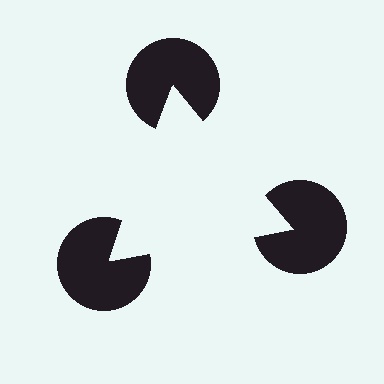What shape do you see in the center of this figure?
An illusory triangle — its edges are inferred from the aligned wedge cuts in the pac-man discs, not physically drawn.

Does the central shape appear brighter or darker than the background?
It typically appears slightly brighter than the background, even though no actual brightness change is drawn.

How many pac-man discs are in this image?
There are 3 — one at each vertex of the illusory triangle.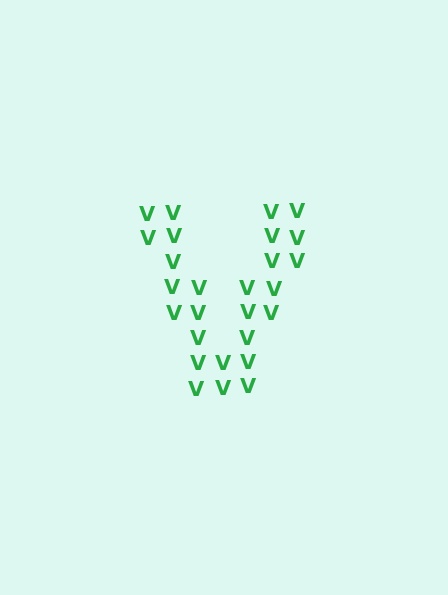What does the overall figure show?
The overall figure shows the letter V.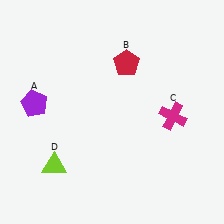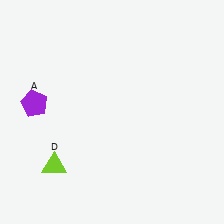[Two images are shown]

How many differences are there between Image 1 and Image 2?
There are 2 differences between the two images.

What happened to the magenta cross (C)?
The magenta cross (C) was removed in Image 2. It was in the bottom-right area of Image 1.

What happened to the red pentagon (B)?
The red pentagon (B) was removed in Image 2. It was in the top-right area of Image 1.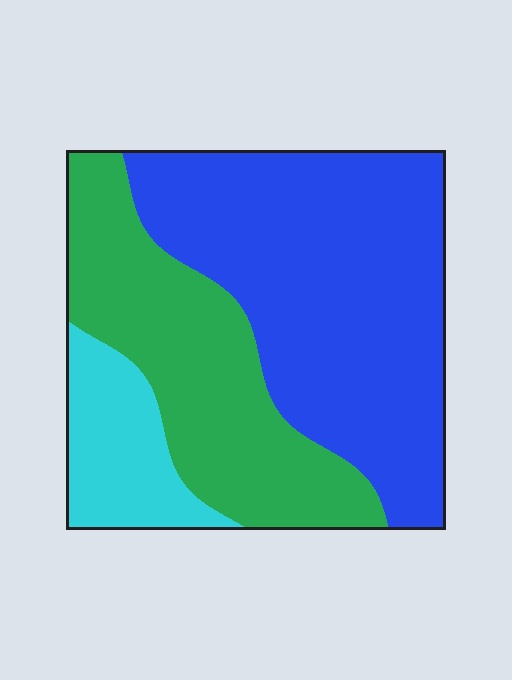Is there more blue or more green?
Blue.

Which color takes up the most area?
Blue, at roughly 55%.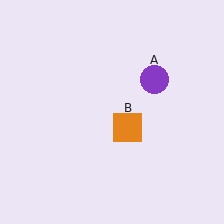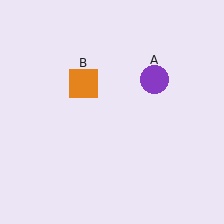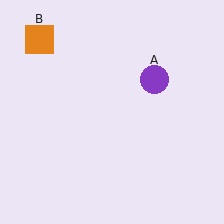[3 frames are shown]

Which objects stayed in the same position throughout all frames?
Purple circle (object A) remained stationary.